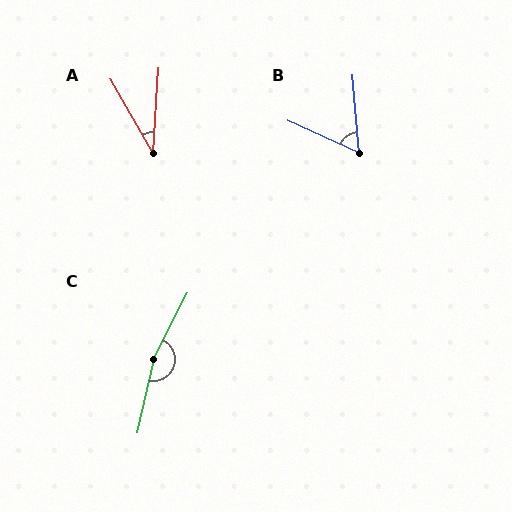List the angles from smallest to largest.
A (33°), B (61°), C (166°).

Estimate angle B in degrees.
Approximately 61 degrees.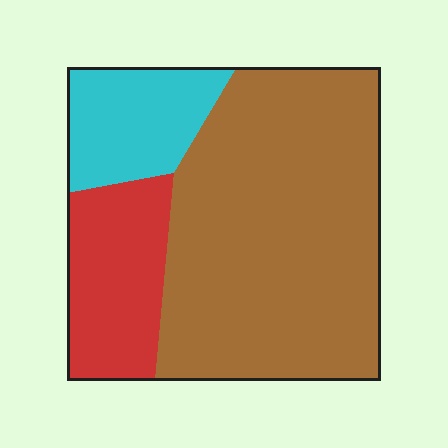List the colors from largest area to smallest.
From largest to smallest: brown, red, cyan.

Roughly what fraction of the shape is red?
Red covers around 20% of the shape.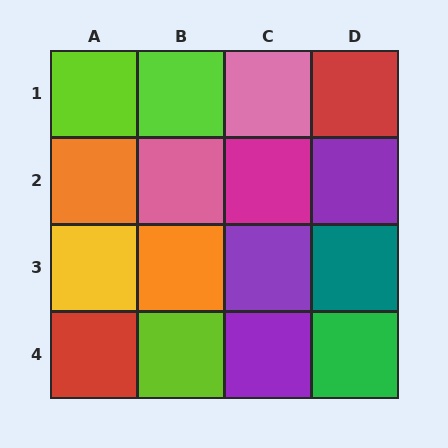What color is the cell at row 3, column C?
Purple.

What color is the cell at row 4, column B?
Lime.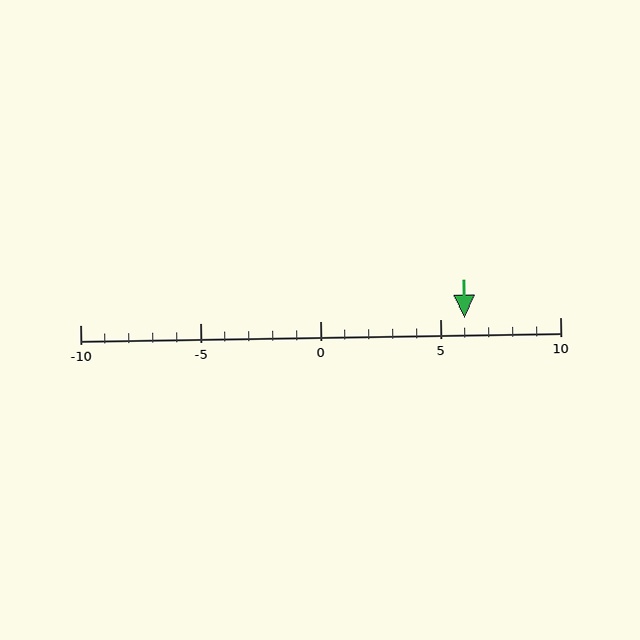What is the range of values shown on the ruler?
The ruler shows values from -10 to 10.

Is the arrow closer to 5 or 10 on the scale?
The arrow is closer to 5.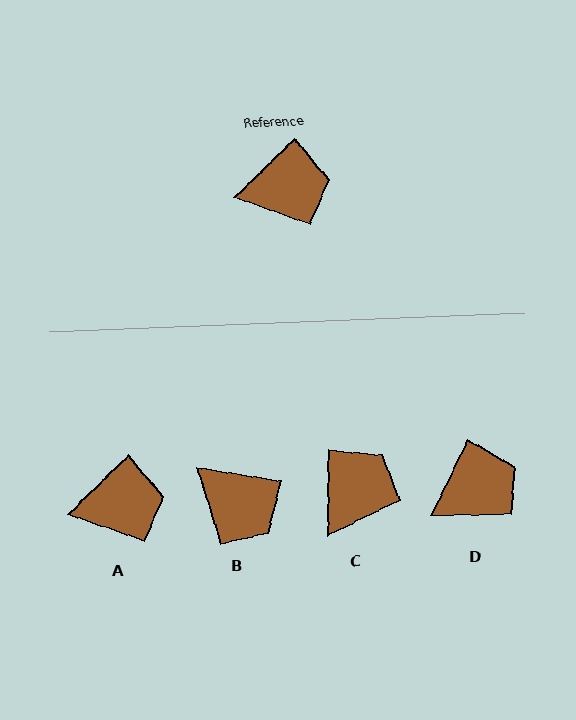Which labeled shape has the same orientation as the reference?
A.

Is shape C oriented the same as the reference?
No, it is off by about 45 degrees.